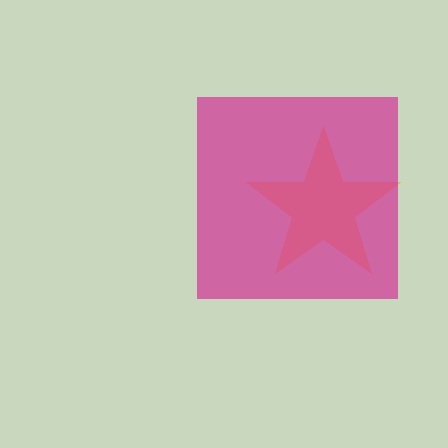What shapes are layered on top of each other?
The layered shapes are: an orange star, a magenta square.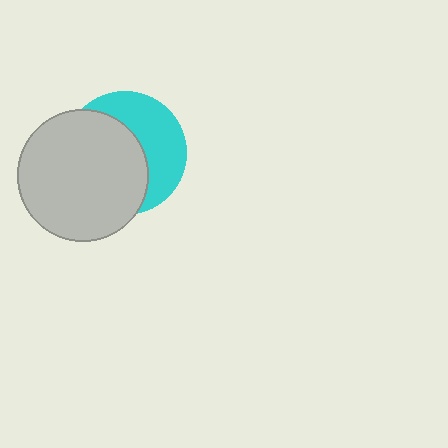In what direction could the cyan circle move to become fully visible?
The cyan circle could move right. That would shift it out from behind the light gray circle entirely.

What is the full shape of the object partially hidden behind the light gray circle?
The partially hidden object is a cyan circle.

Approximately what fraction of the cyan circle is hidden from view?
Roughly 57% of the cyan circle is hidden behind the light gray circle.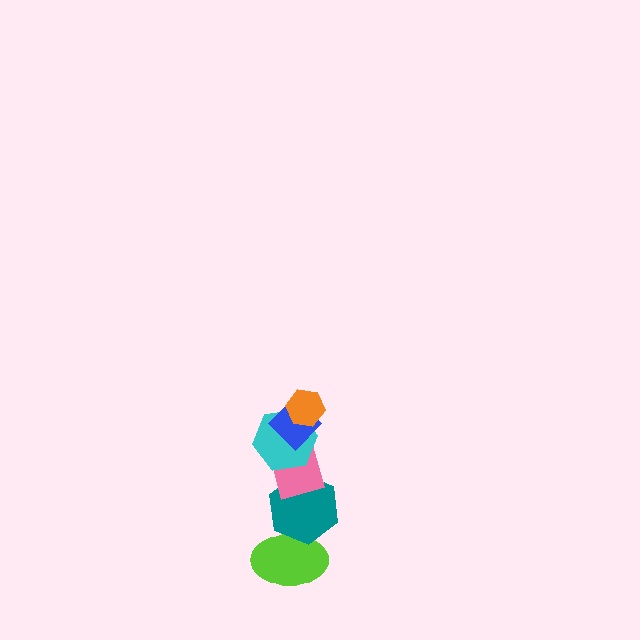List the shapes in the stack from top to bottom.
From top to bottom: the orange hexagon, the blue diamond, the cyan hexagon, the pink diamond, the teal hexagon, the lime ellipse.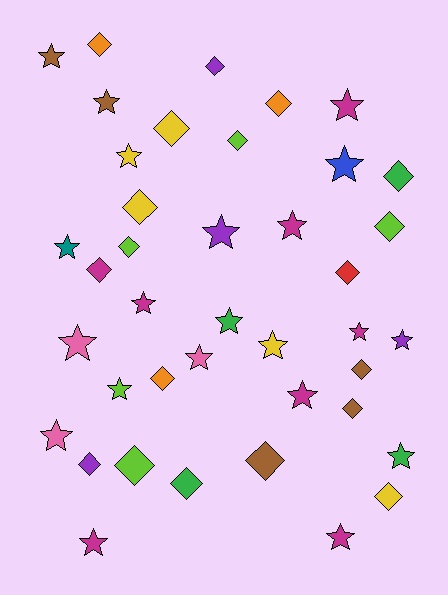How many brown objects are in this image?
There are 5 brown objects.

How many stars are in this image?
There are 21 stars.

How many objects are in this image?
There are 40 objects.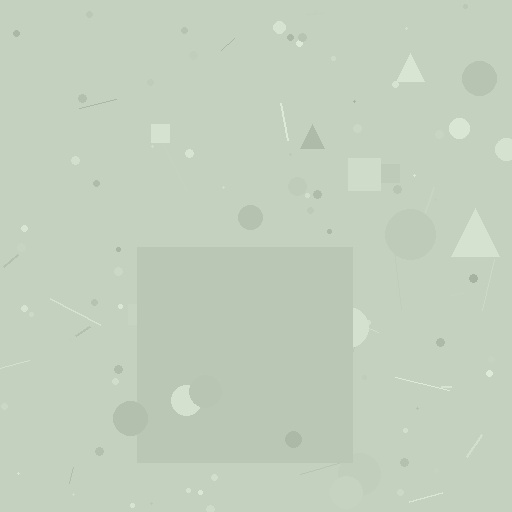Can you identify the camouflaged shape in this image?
The camouflaged shape is a square.